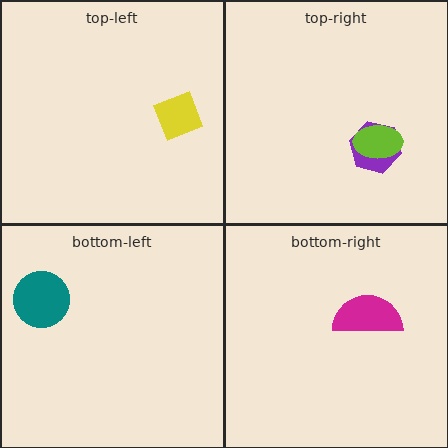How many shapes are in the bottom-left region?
1.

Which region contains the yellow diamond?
The top-left region.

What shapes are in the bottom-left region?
The teal circle.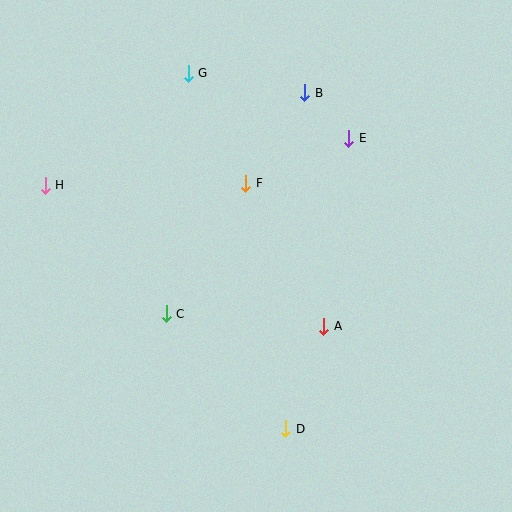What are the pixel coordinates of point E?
Point E is at (349, 138).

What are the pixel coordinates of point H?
Point H is at (45, 185).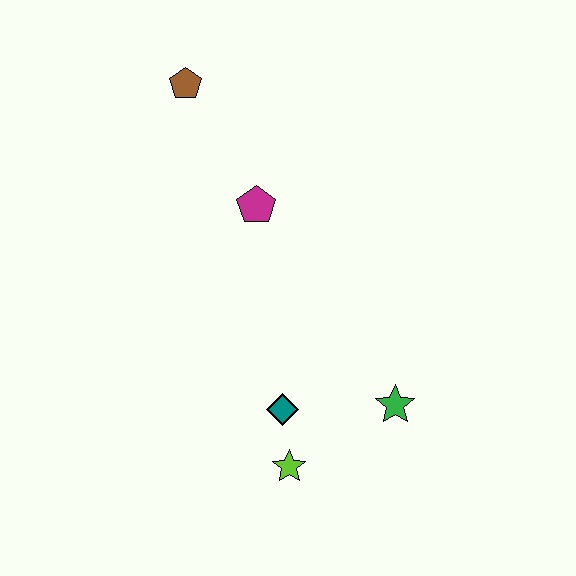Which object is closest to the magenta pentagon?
The brown pentagon is closest to the magenta pentagon.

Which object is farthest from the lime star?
The brown pentagon is farthest from the lime star.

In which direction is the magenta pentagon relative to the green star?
The magenta pentagon is above the green star.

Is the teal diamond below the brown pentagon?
Yes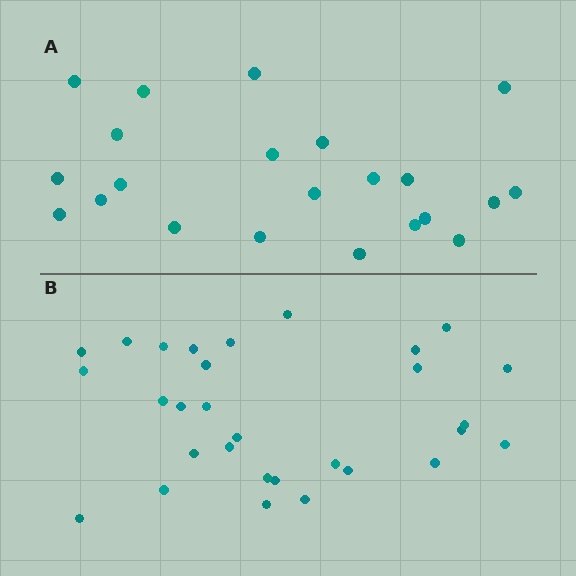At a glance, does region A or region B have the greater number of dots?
Region B (the bottom region) has more dots.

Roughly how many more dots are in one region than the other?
Region B has roughly 8 or so more dots than region A.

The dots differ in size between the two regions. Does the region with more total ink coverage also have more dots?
No. Region A has more total ink coverage because its dots are larger, but region B actually contains more individual dots. Total area can be misleading — the number of items is what matters here.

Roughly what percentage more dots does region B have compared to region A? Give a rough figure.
About 35% more.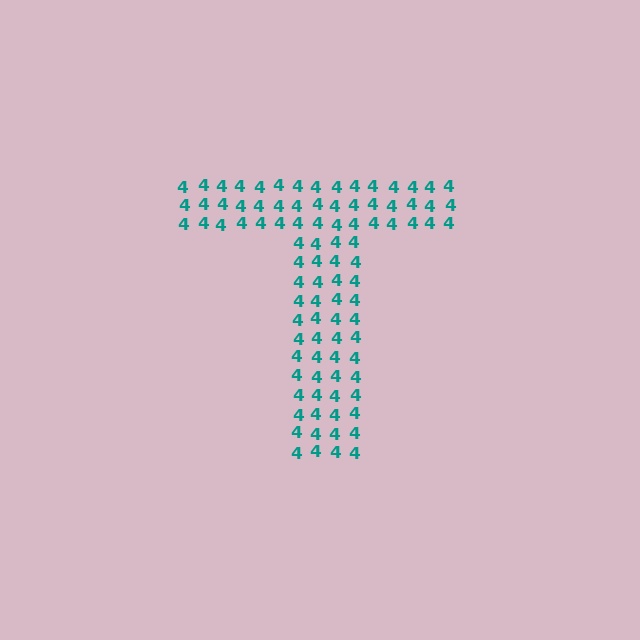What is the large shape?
The large shape is the letter T.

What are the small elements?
The small elements are digit 4's.